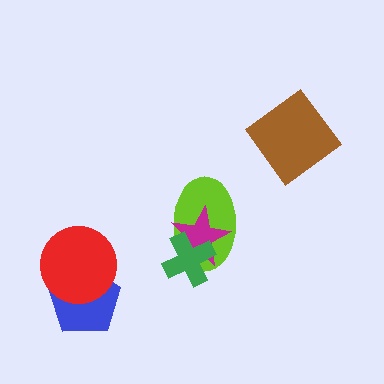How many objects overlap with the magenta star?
2 objects overlap with the magenta star.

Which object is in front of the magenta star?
The green cross is in front of the magenta star.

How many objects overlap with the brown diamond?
0 objects overlap with the brown diamond.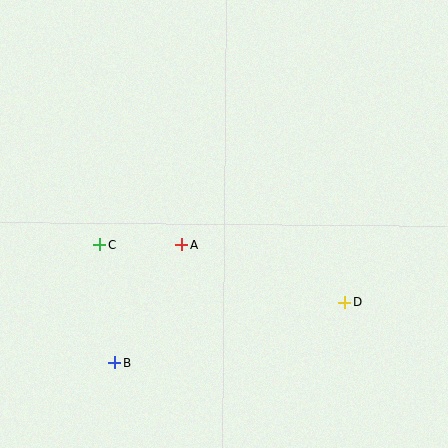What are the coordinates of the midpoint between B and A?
The midpoint between B and A is at (148, 304).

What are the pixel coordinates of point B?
Point B is at (115, 363).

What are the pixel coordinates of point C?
Point C is at (100, 245).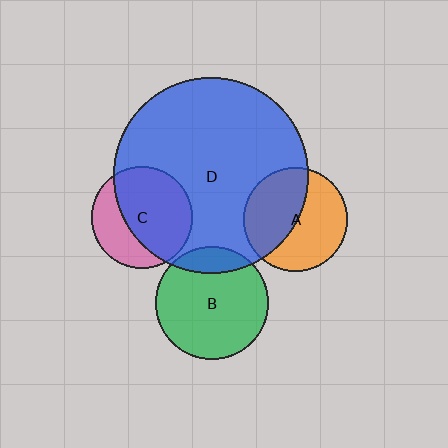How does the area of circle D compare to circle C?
Approximately 3.7 times.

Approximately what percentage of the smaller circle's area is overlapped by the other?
Approximately 45%.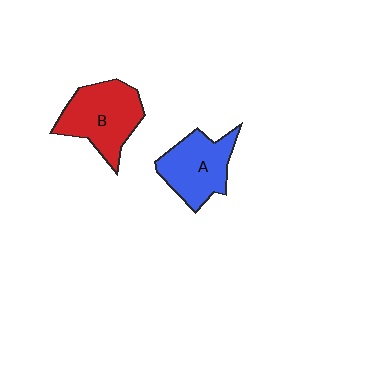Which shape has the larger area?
Shape B (red).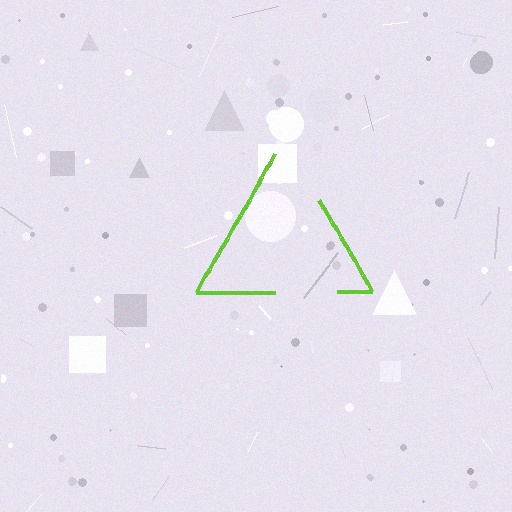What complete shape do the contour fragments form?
The contour fragments form a triangle.